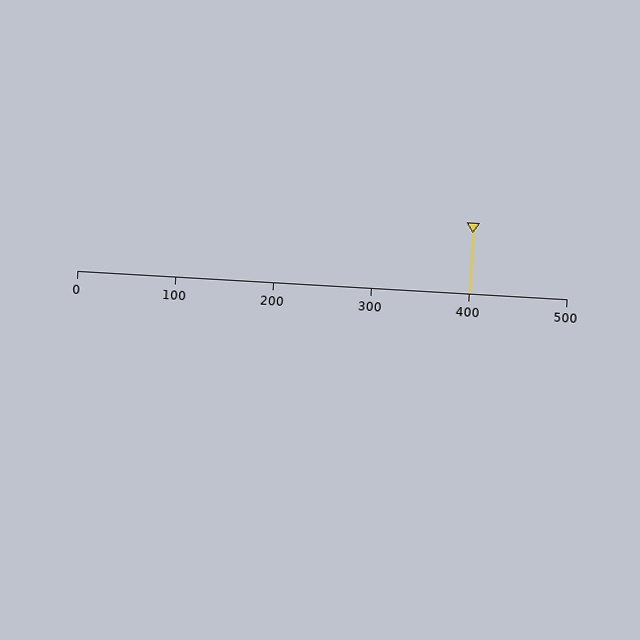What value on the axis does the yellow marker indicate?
The marker indicates approximately 400.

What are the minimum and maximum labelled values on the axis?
The axis runs from 0 to 500.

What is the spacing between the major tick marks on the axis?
The major ticks are spaced 100 apart.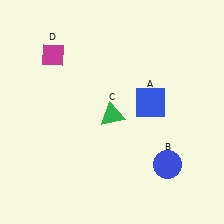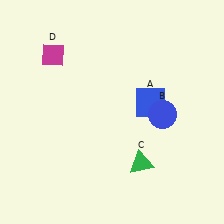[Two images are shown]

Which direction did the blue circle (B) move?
The blue circle (B) moved up.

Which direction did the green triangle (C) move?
The green triangle (C) moved down.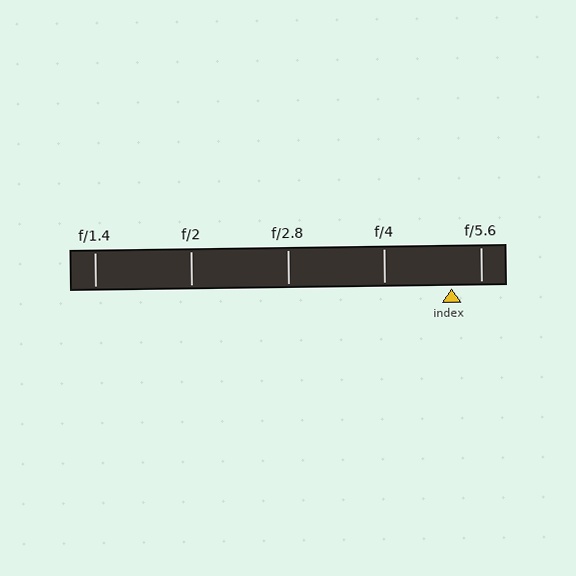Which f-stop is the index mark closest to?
The index mark is closest to f/5.6.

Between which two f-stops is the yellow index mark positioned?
The index mark is between f/4 and f/5.6.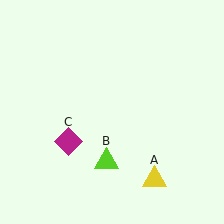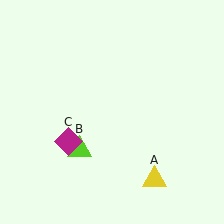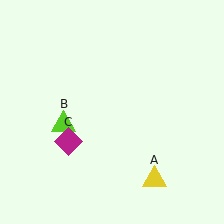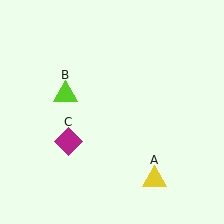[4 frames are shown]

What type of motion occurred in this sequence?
The lime triangle (object B) rotated clockwise around the center of the scene.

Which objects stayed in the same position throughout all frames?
Yellow triangle (object A) and magenta diamond (object C) remained stationary.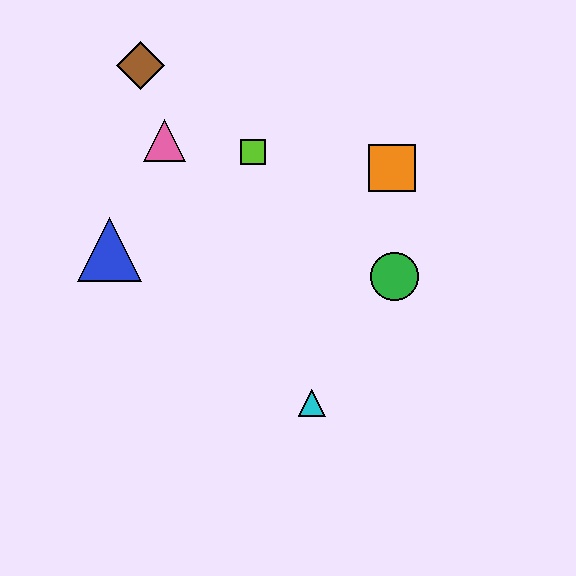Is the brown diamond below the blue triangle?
No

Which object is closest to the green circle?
The orange square is closest to the green circle.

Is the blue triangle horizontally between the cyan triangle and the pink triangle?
No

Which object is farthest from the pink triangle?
The cyan triangle is farthest from the pink triangle.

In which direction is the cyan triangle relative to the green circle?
The cyan triangle is below the green circle.